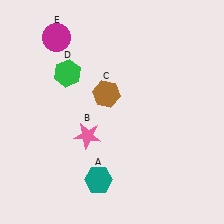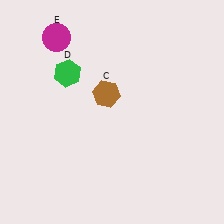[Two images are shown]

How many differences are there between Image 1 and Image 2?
There are 2 differences between the two images.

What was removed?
The pink star (B), the teal hexagon (A) were removed in Image 2.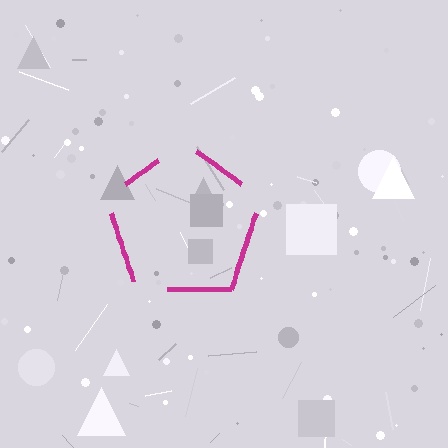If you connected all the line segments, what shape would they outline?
They would outline a pentagon.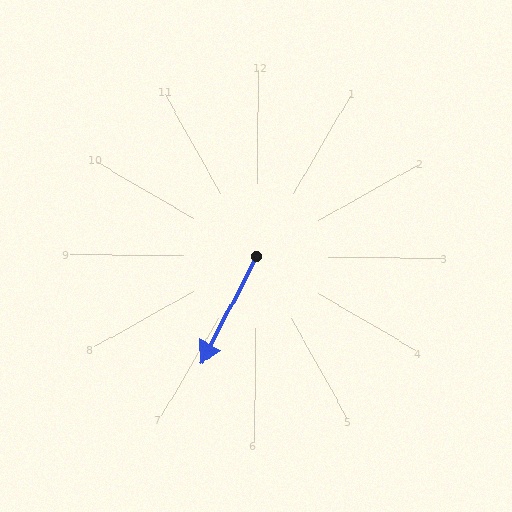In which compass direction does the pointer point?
Southwest.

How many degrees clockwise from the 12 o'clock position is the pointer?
Approximately 207 degrees.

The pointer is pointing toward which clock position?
Roughly 7 o'clock.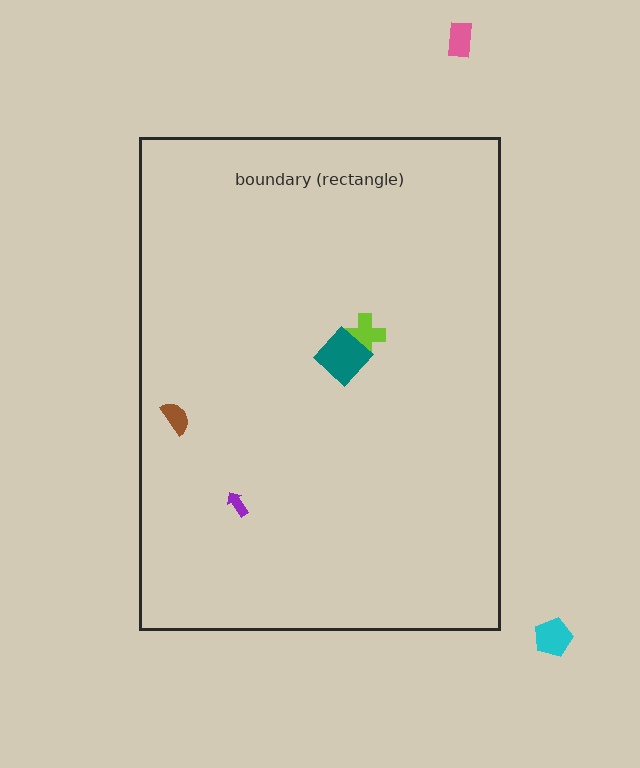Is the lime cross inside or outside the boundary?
Inside.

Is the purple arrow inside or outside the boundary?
Inside.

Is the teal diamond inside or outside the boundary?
Inside.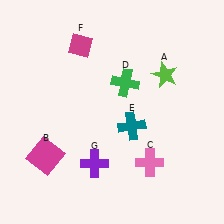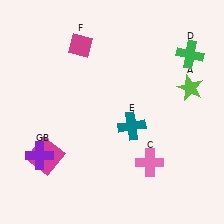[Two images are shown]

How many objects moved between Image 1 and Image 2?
3 objects moved between the two images.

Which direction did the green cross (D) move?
The green cross (D) moved right.